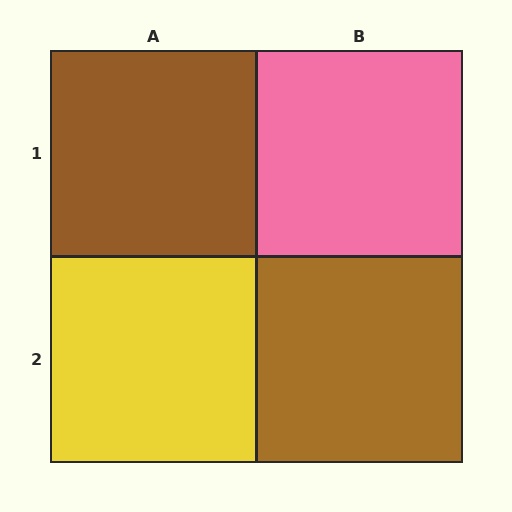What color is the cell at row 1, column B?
Pink.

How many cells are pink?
1 cell is pink.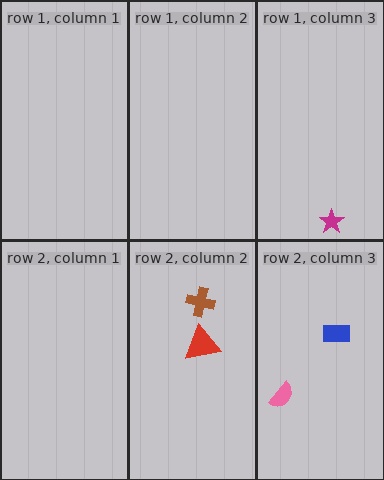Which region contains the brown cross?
The row 2, column 2 region.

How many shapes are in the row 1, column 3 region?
1.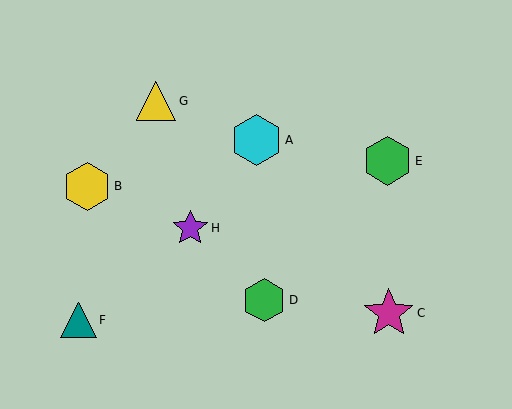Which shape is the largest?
The cyan hexagon (labeled A) is the largest.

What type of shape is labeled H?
Shape H is a purple star.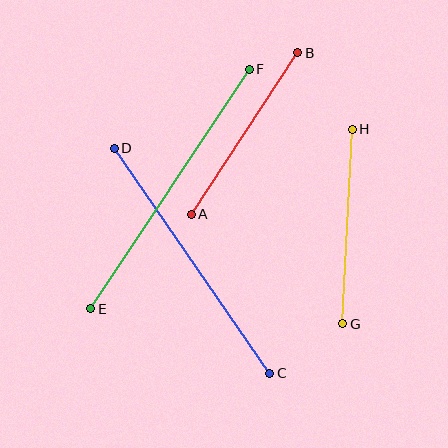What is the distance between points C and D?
The distance is approximately 273 pixels.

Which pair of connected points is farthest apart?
Points E and F are farthest apart.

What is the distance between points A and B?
The distance is approximately 193 pixels.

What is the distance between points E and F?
The distance is approximately 287 pixels.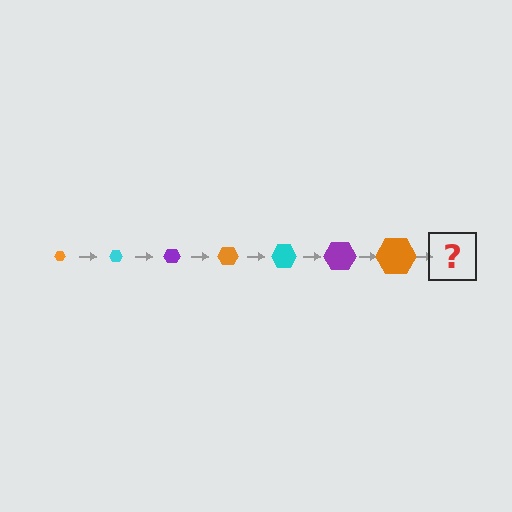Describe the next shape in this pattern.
It should be a cyan hexagon, larger than the previous one.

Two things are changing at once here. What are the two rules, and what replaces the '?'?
The two rules are that the hexagon grows larger each step and the color cycles through orange, cyan, and purple. The '?' should be a cyan hexagon, larger than the previous one.